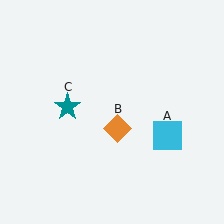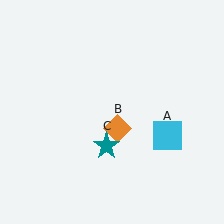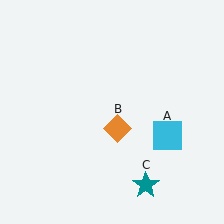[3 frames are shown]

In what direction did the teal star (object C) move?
The teal star (object C) moved down and to the right.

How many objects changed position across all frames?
1 object changed position: teal star (object C).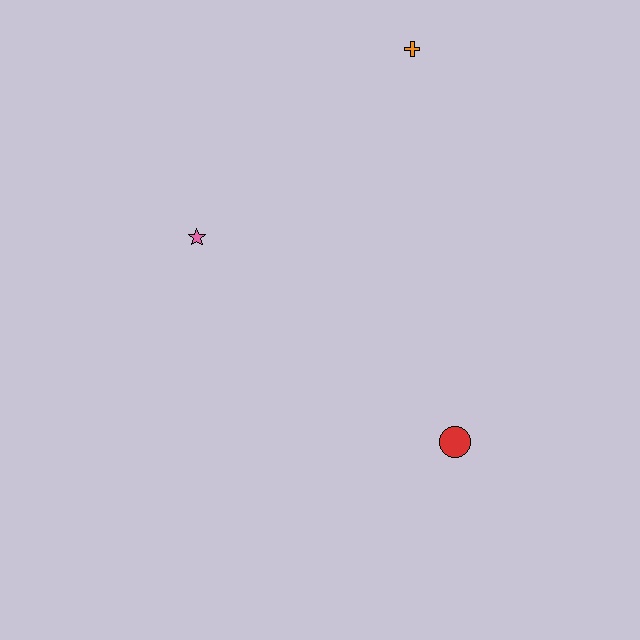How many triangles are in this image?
There are no triangles.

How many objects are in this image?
There are 3 objects.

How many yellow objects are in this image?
There are no yellow objects.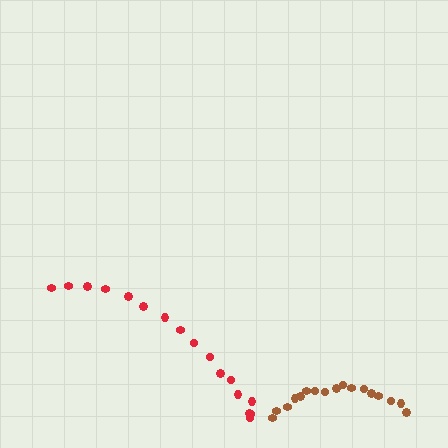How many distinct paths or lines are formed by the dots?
There are 2 distinct paths.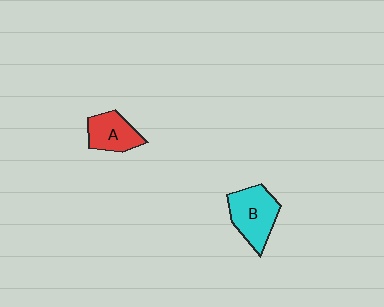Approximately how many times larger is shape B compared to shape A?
Approximately 1.4 times.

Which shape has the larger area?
Shape B (cyan).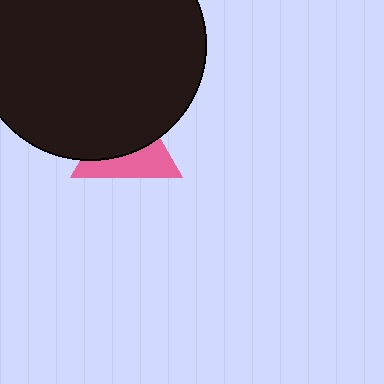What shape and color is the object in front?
The object in front is a black circle.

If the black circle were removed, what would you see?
You would see the complete pink triangle.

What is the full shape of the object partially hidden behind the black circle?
The partially hidden object is a pink triangle.